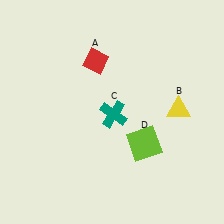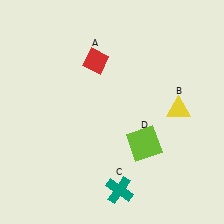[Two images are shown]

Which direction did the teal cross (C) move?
The teal cross (C) moved down.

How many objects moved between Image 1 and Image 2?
1 object moved between the two images.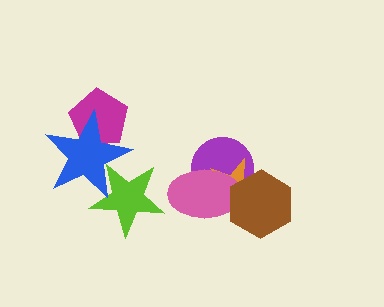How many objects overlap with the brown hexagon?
3 objects overlap with the brown hexagon.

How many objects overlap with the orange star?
3 objects overlap with the orange star.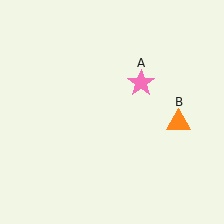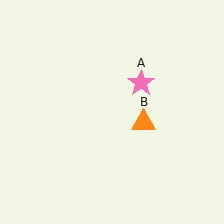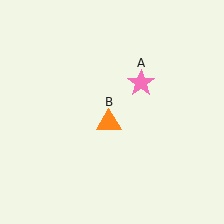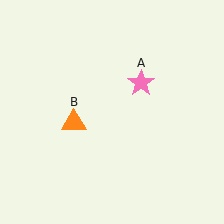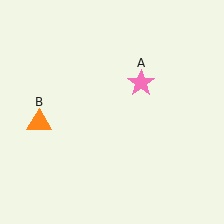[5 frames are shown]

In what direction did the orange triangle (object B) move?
The orange triangle (object B) moved left.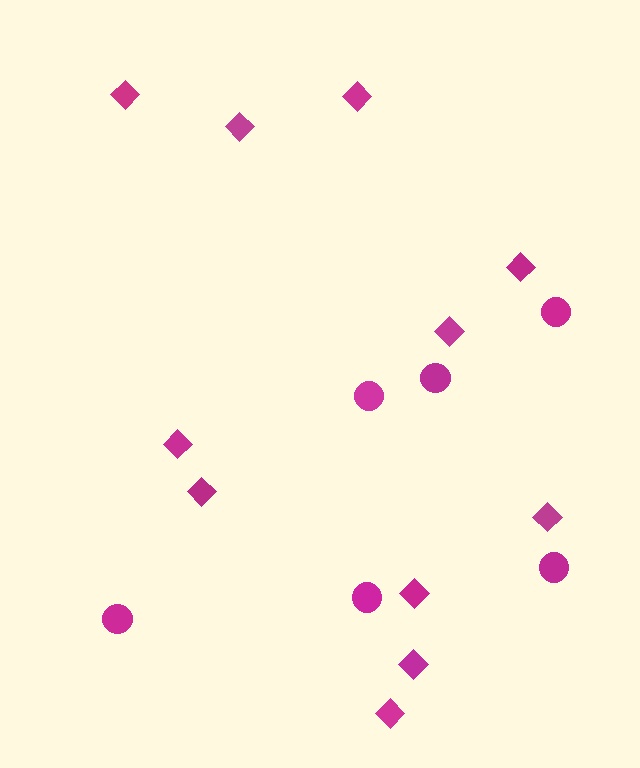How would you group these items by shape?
There are 2 groups: one group of diamonds (11) and one group of circles (6).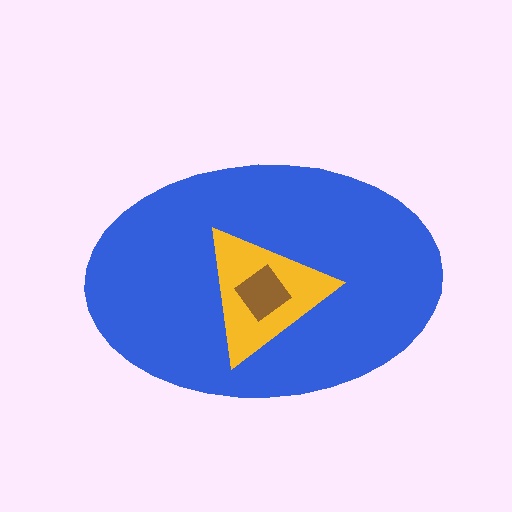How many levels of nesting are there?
3.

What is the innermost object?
The brown diamond.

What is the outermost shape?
The blue ellipse.